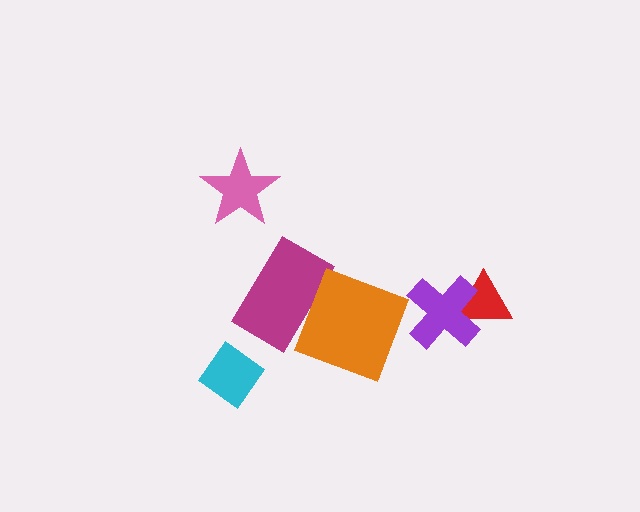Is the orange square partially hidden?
No, no other shape covers it.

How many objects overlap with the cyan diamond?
0 objects overlap with the cyan diamond.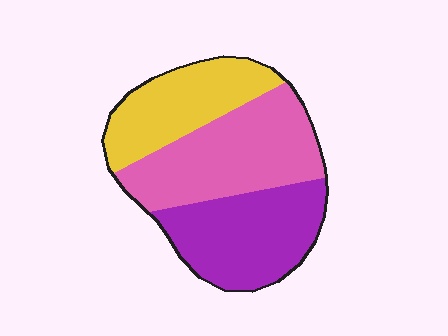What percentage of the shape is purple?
Purple takes up between a quarter and a half of the shape.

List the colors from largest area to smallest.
From largest to smallest: pink, purple, yellow.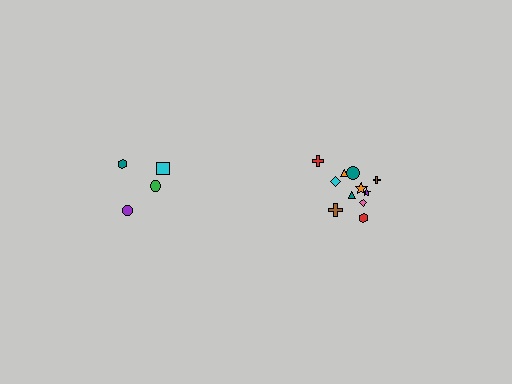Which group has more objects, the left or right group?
The right group.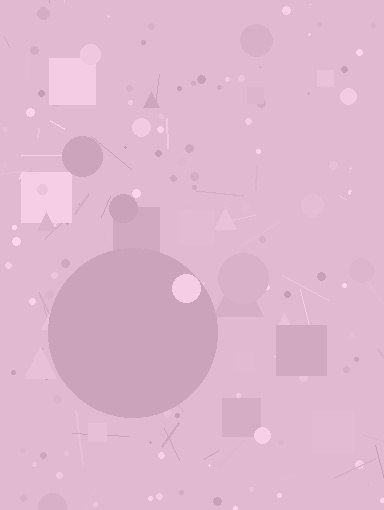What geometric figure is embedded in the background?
A circle is embedded in the background.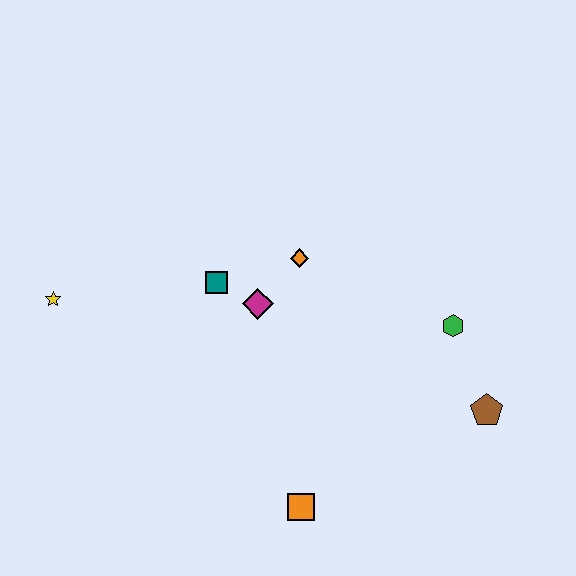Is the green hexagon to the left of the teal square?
No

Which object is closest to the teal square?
The magenta diamond is closest to the teal square.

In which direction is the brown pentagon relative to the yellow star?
The brown pentagon is to the right of the yellow star.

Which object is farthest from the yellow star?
The brown pentagon is farthest from the yellow star.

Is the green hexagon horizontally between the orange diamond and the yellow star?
No